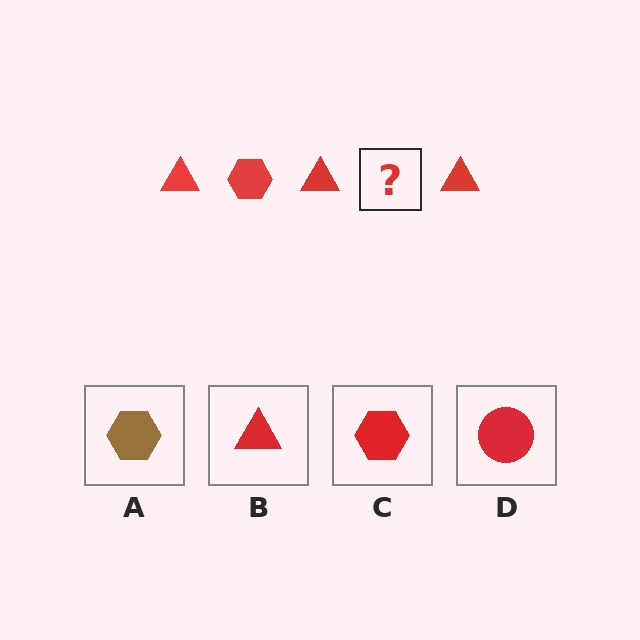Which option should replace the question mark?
Option C.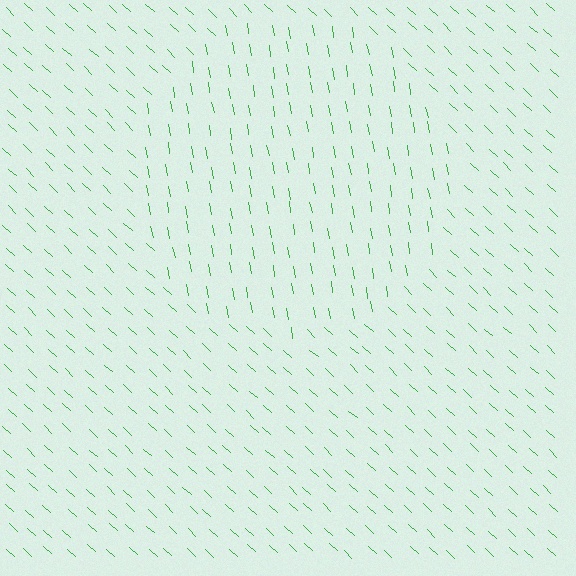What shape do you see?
I see a circle.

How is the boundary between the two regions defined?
The boundary is defined purely by a change in line orientation (approximately 38 degrees difference). All lines are the same color and thickness.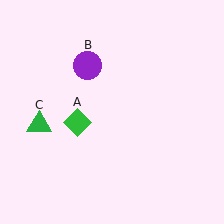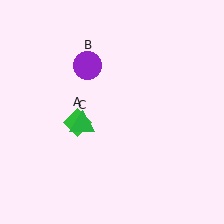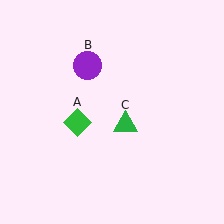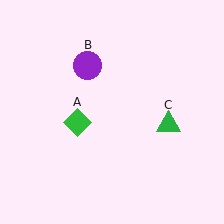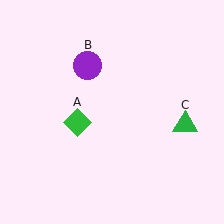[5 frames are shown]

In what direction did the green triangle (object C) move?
The green triangle (object C) moved right.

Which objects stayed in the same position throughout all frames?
Green diamond (object A) and purple circle (object B) remained stationary.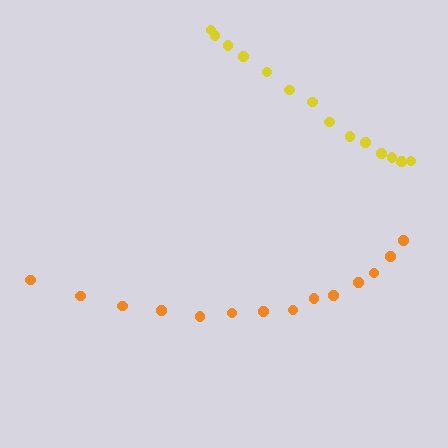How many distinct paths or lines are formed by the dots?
There are 2 distinct paths.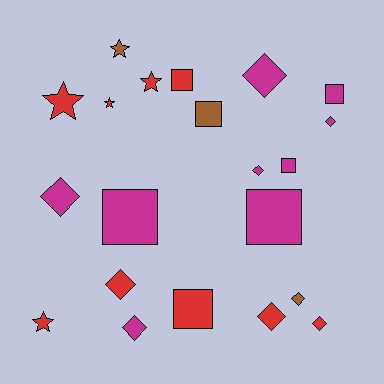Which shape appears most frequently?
Diamond, with 9 objects.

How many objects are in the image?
There are 21 objects.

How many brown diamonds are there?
There is 1 brown diamond.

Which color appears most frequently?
Magenta, with 9 objects.